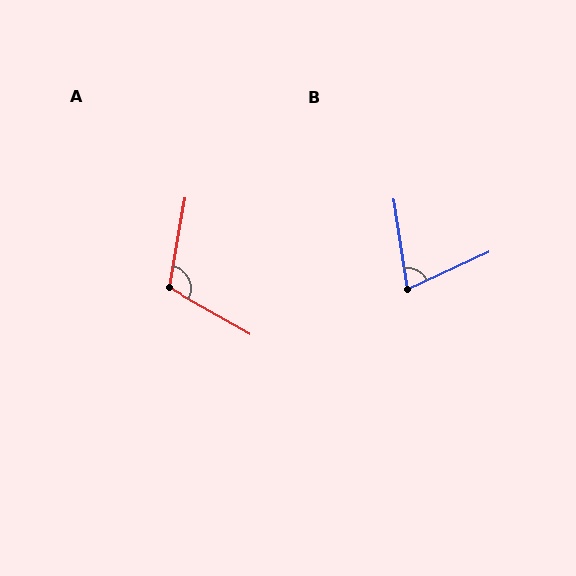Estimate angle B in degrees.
Approximately 74 degrees.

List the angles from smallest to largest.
B (74°), A (110°).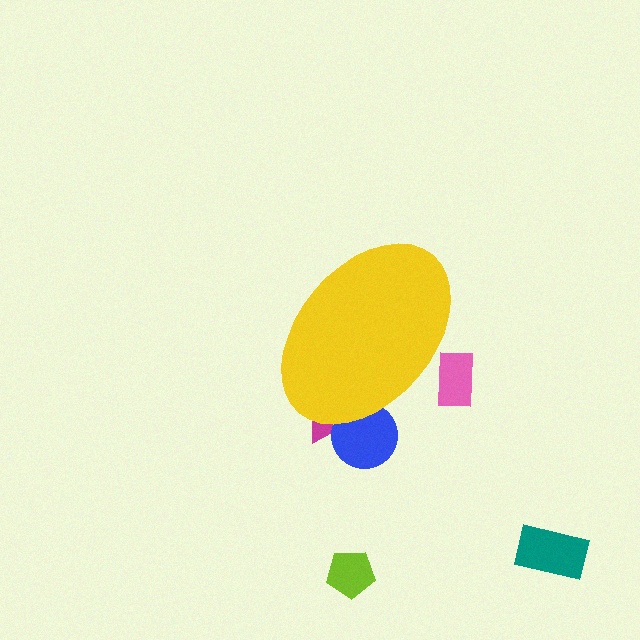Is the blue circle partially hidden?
Yes, the blue circle is partially hidden behind the yellow ellipse.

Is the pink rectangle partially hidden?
Yes, the pink rectangle is partially hidden behind the yellow ellipse.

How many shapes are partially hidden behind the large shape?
3 shapes are partially hidden.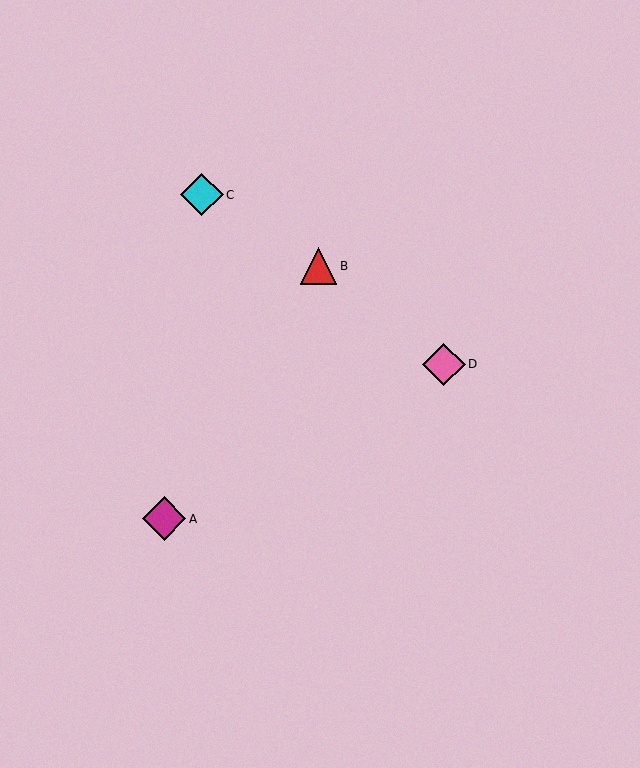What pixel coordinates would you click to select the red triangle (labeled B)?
Click at (319, 266) to select the red triangle B.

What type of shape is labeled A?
Shape A is a magenta diamond.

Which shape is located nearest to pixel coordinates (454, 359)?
The pink diamond (labeled D) at (444, 364) is nearest to that location.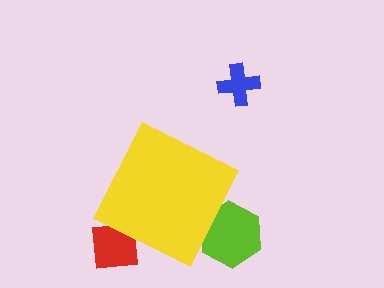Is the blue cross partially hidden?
No, the blue cross is fully visible.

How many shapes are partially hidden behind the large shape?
2 shapes are partially hidden.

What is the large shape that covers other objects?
A yellow diamond.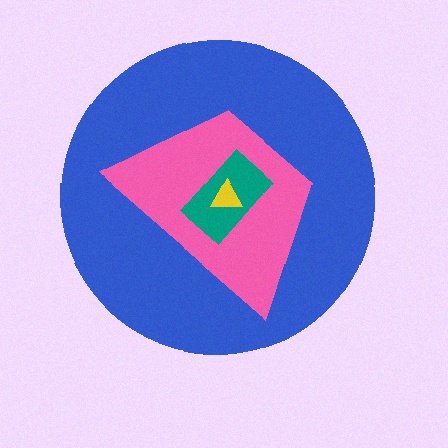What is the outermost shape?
The blue circle.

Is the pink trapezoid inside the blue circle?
Yes.